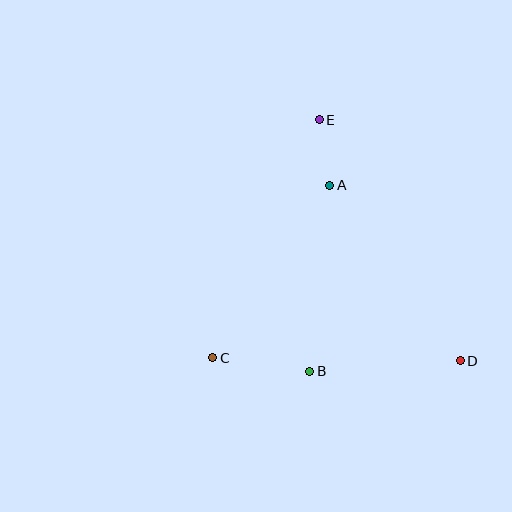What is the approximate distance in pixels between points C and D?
The distance between C and D is approximately 247 pixels.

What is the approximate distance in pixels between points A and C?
The distance between A and C is approximately 209 pixels.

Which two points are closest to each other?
Points A and E are closest to each other.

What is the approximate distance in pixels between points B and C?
The distance between B and C is approximately 98 pixels.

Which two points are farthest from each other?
Points D and E are farthest from each other.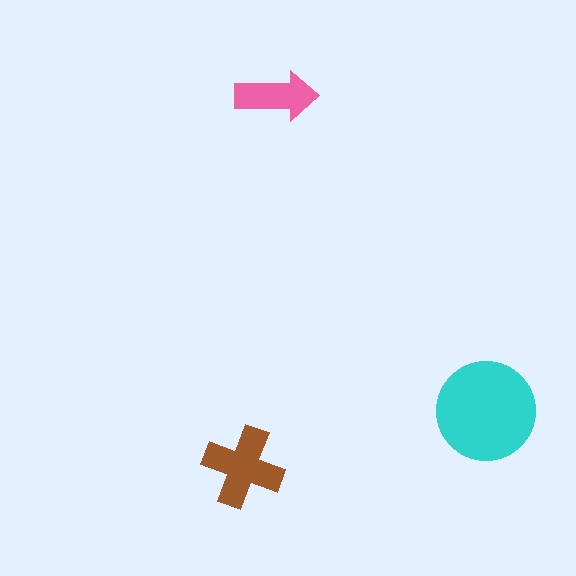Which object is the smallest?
The pink arrow.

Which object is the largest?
The cyan circle.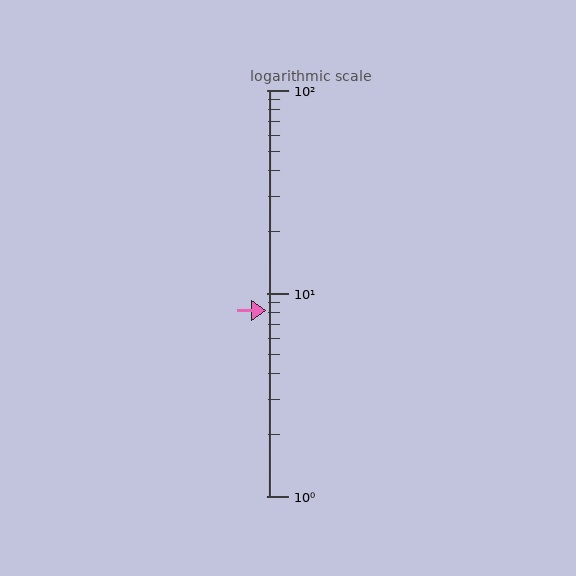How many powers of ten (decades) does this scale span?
The scale spans 2 decades, from 1 to 100.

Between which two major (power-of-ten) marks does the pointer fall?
The pointer is between 1 and 10.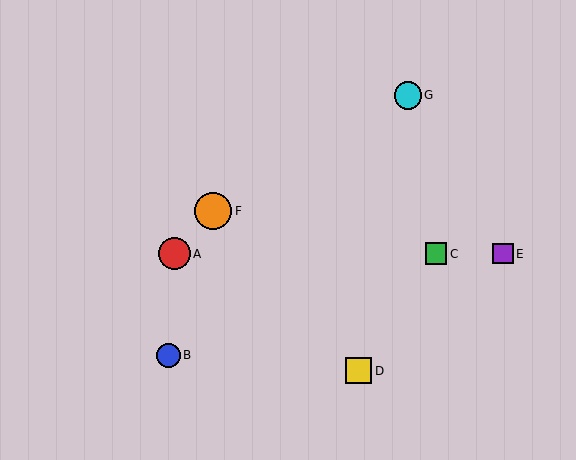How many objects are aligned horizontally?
3 objects (A, C, E) are aligned horizontally.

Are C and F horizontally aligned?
No, C is at y≈254 and F is at y≈211.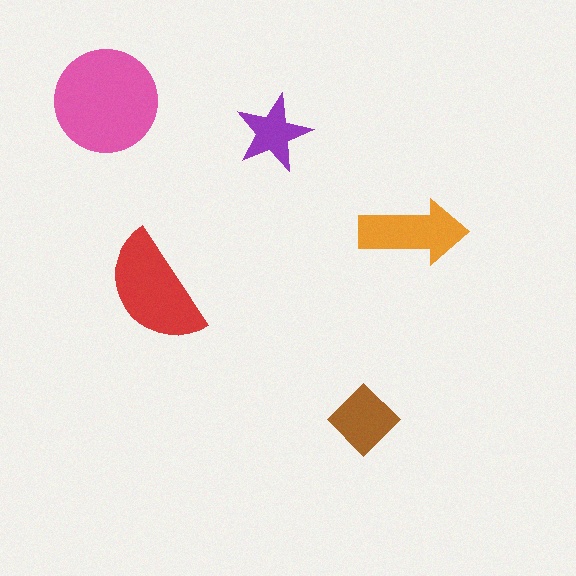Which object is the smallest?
The purple star.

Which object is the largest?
The pink circle.